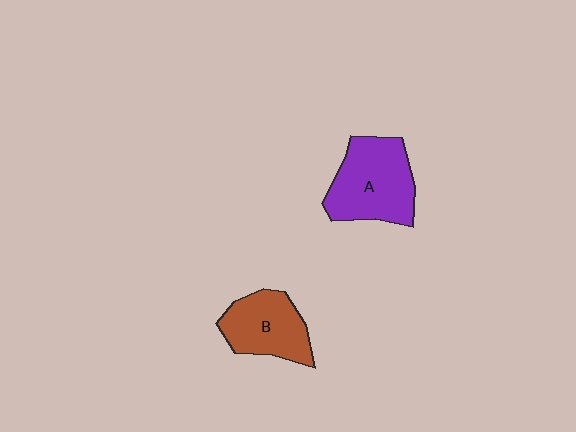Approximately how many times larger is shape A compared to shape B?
Approximately 1.3 times.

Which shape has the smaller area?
Shape B (brown).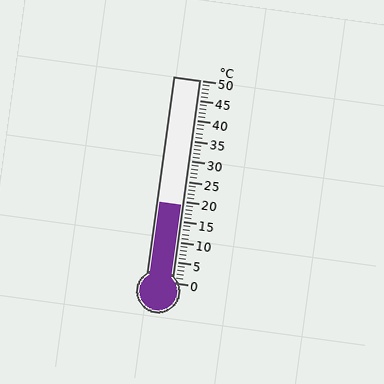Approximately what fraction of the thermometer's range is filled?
The thermometer is filled to approximately 40% of its range.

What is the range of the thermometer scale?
The thermometer scale ranges from 0°C to 50°C.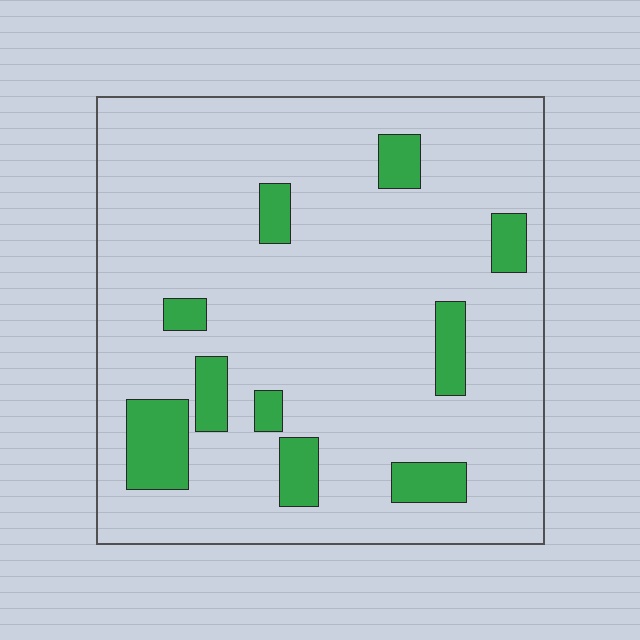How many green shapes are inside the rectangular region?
10.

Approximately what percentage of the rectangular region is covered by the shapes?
Approximately 15%.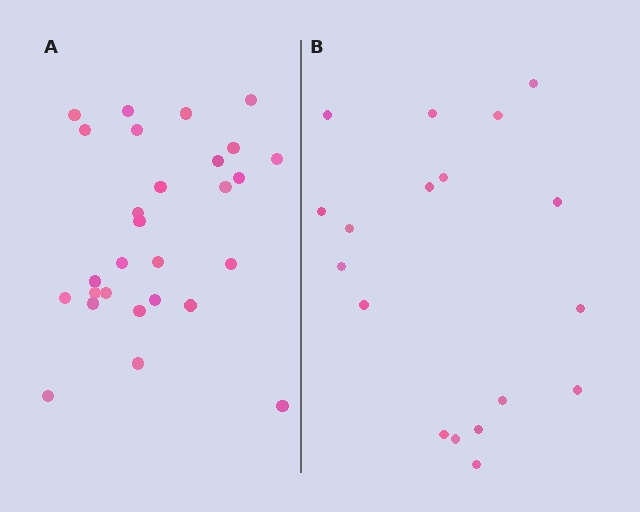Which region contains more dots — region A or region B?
Region A (the left region) has more dots.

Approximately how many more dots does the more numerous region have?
Region A has roughly 10 or so more dots than region B.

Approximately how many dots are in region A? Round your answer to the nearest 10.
About 30 dots. (The exact count is 28, which rounds to 30.)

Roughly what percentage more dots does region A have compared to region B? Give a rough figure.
About 55% more.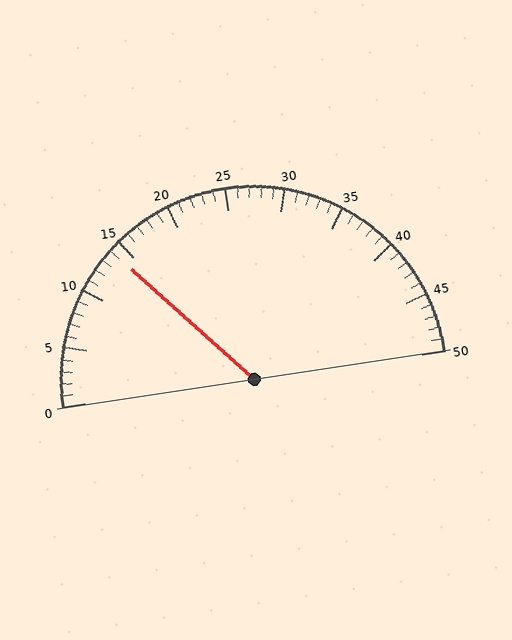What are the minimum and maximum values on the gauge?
The gauge ranges from 0 to 50.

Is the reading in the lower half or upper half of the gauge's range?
The reading is in the lower half of the range (0 to 50).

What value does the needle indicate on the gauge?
The needle indicates approximately 14.